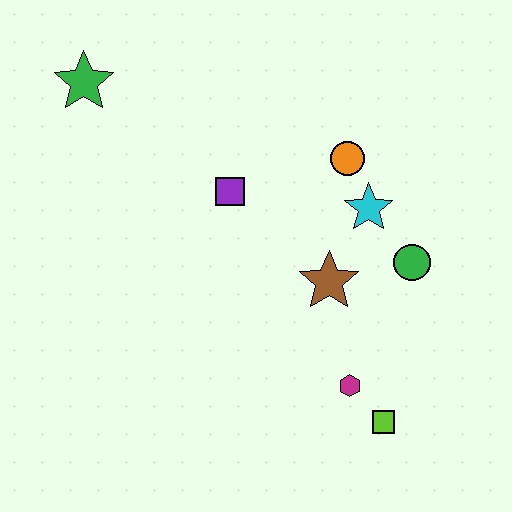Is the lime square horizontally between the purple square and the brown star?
No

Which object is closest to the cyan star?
The orange circle is closest to the cyan star.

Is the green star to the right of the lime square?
No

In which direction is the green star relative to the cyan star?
The green star is to the left of the cyan star.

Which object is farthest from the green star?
The lime square is farthest from the green star.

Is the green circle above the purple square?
No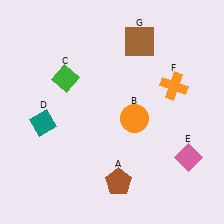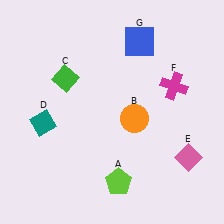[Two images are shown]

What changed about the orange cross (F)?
In Image 1, F is orange. In Image 2, it changed to magenta.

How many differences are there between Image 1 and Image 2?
There are 3 differences between the two images.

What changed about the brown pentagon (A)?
In Image 1, A is brown. In Image 2, it changed to lime.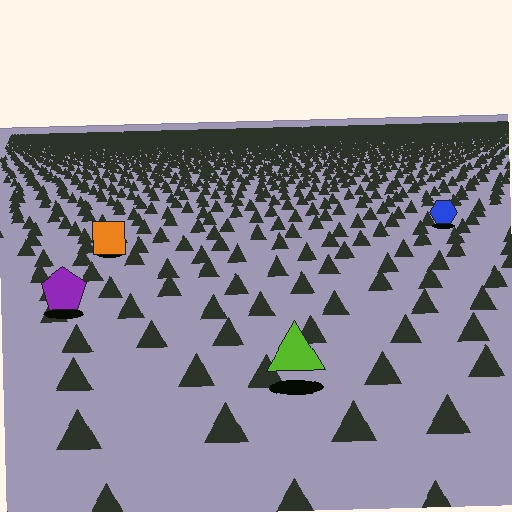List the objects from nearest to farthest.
From nearest to farthest: the lime triangle, the purple pentagon, the orange square, the blue hexagon.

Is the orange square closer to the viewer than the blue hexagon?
Yes. The orange square is closer — you can tell from the texture gradient: the ground texture is coarser near it.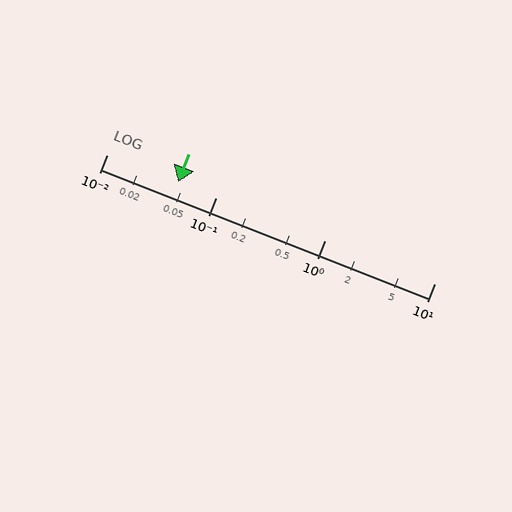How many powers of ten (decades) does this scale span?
The scale spans 3 decades, from 0.01 to 10.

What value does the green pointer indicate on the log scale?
The pointer indicates approximately 0.045.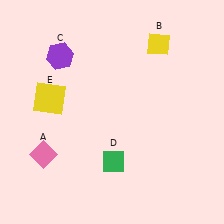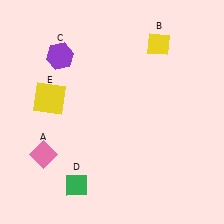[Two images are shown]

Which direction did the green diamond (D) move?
The green diamond (D) moved left.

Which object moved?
The green diamond (D) moved left.